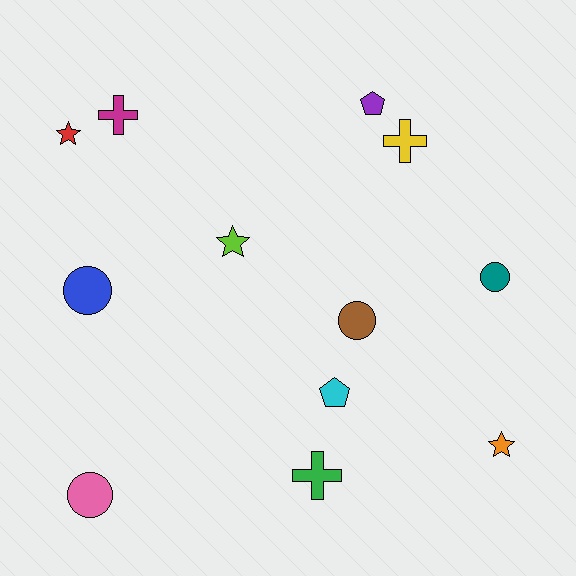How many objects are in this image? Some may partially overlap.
There are 12 objects.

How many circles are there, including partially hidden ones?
There are 4 circles.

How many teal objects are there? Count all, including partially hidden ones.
There is 1 teal object.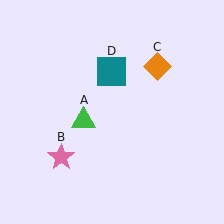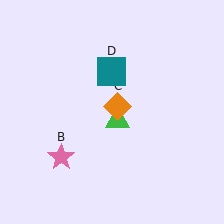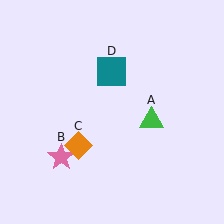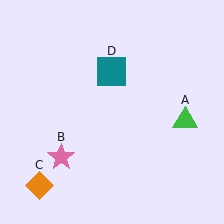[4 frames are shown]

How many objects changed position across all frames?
2 objects changed position: green triangle (object A), orange diamond (object C).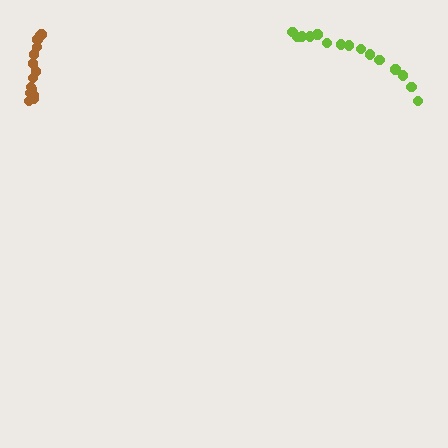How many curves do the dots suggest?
There are 2 distinct paths.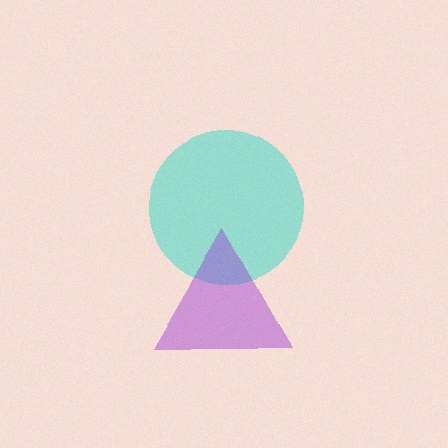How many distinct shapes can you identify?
There are 2 distinct shapes: a cyan circle, a purple triangle.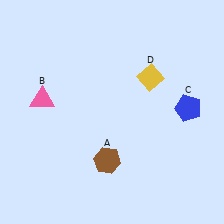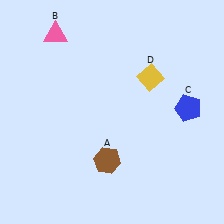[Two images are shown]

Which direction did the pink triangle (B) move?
The pink triangle (B) moved up.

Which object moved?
The pink triangle (B) moved up.